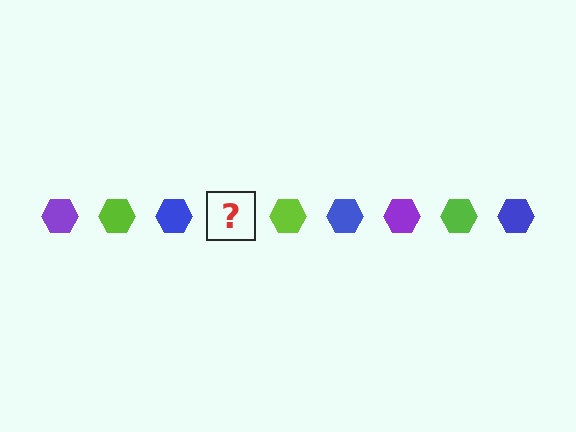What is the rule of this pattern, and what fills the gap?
The rule is that the pattern cycles through purple, lime, blue hexagons. The gap should be filled with a purple hexagon.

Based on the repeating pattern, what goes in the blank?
The blank should be a purple hexagon.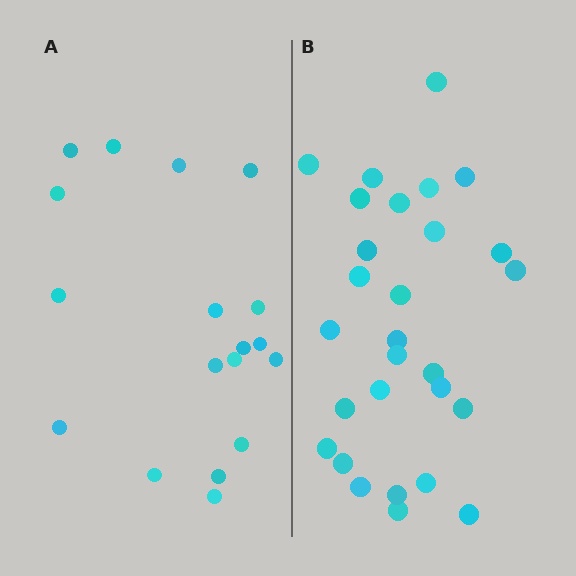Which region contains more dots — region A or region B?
Region B (the right region) has more dots.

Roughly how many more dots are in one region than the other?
Region B has roughly 10 or so more dots than region A.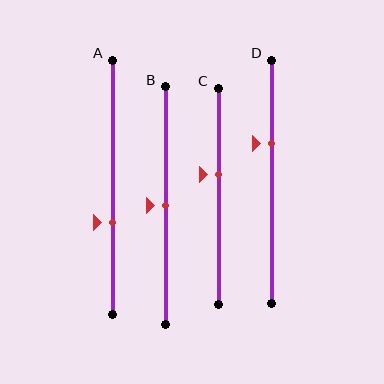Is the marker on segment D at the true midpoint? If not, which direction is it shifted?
No, the marker on segment D is shifted upward by about 15% of the segment length.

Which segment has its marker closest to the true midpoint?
Segment B has its marker closest to the true midpoint.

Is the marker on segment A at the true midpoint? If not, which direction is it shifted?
No, the marker on segment A is shifted downward by about 14% of the segment length.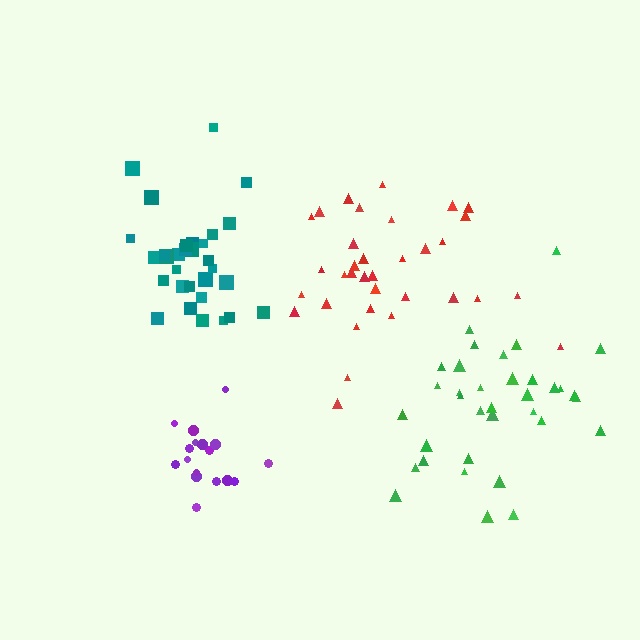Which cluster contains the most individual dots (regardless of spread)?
Green (35).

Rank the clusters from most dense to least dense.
purple, teal, green, red.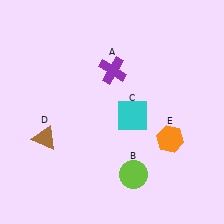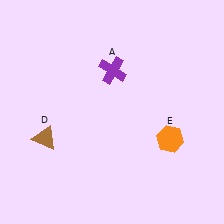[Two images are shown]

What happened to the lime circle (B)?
The lime circle (B) was removed in Image 2. It was in the bottom-right area of Image 1.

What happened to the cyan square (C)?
The cyan square (C) was removed in Image 2. It was in the bottom-right area of Image 1.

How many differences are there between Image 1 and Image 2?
There are 2 differences between the two images.